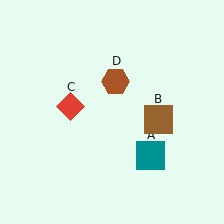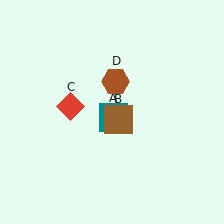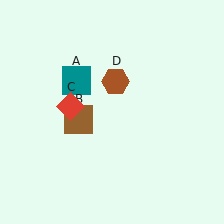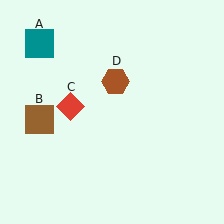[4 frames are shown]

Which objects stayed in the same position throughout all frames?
Red diamond (object C) and brown hexagon (object D) remained stationary.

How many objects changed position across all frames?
2 objects changed position: teal square (object A), brown square (object B).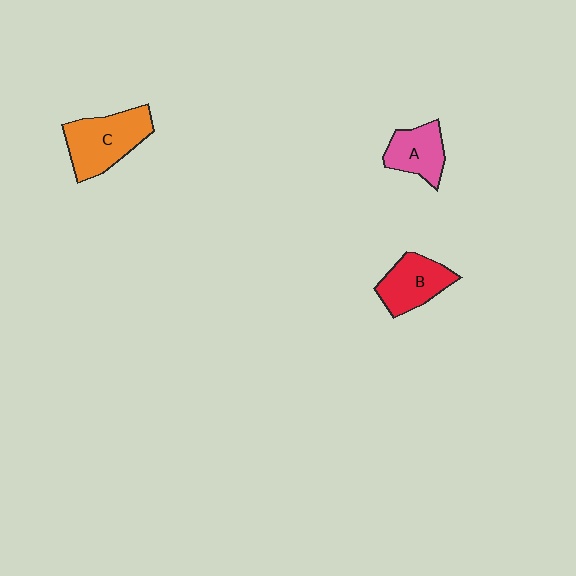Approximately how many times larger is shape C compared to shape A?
Approximately 1.5 times.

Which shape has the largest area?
Shape C (orange).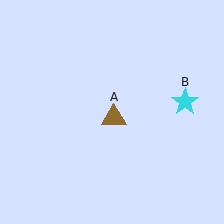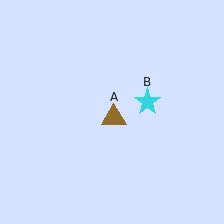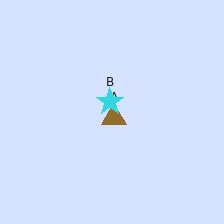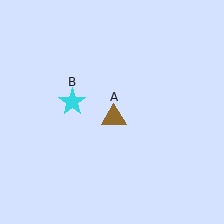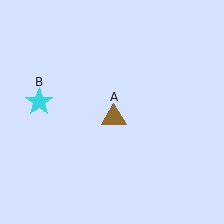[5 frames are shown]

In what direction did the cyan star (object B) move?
The cyan star (object B) moved left.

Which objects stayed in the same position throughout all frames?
Brown triangle (object A) remained stationary.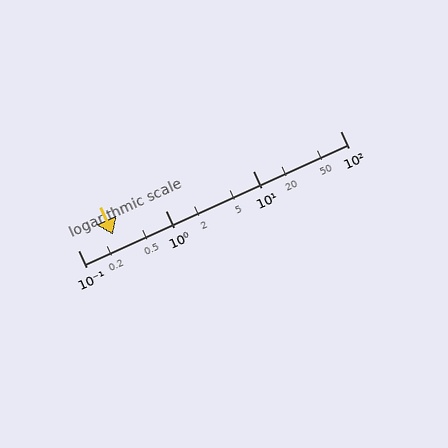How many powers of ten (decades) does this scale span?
The scale spans 3 decades, from 0.1 to 100.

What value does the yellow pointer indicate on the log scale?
The pointer indicates approximately 0.25.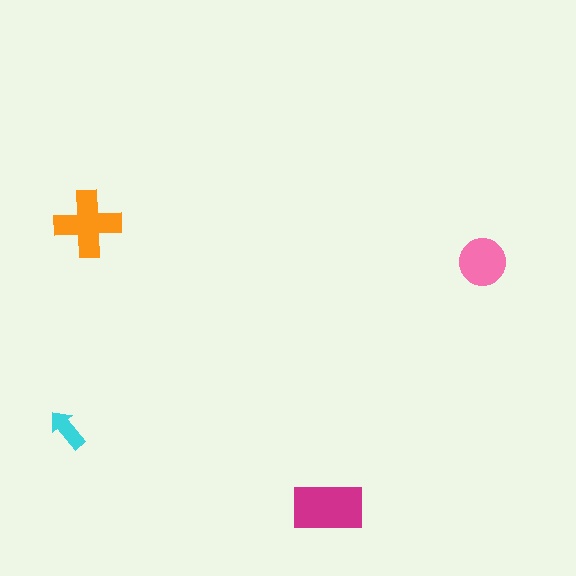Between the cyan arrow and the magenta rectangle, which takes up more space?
The magenta rectangle.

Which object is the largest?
The magenta rectangle.